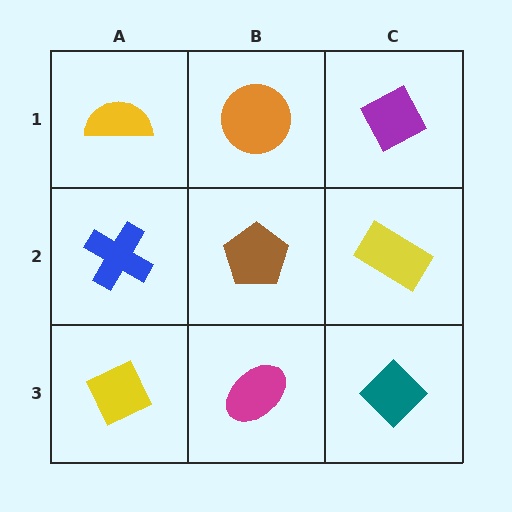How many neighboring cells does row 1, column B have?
3.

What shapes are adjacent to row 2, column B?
An orange circle (row 1, column B), a magenta ellipse (row 3, column B), a blue cross (row 2, column A), a yellow rectangle (row 2, column C).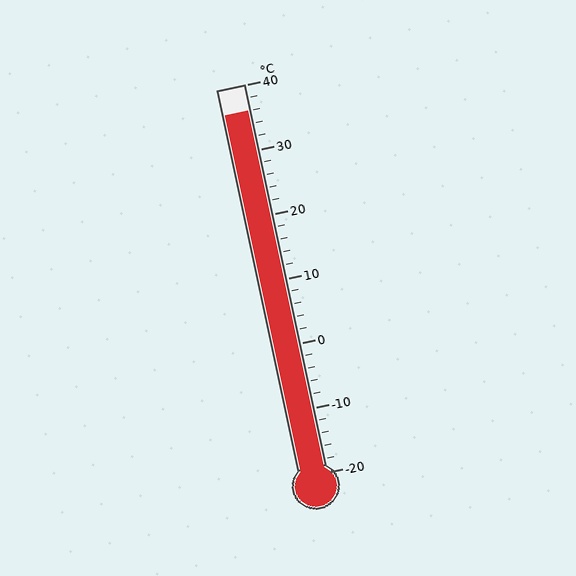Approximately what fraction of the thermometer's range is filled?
The thermometer is filled to approximately 95% of its range.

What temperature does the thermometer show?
The thermometer shows approximately 36°C.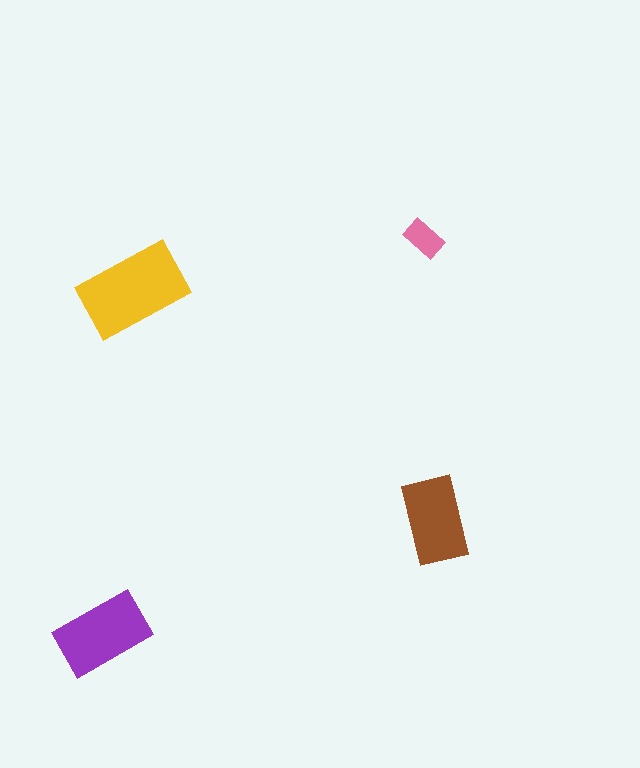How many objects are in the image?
There are 4 objects in the image.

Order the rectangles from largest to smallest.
the yellow one, the purple one, the brown one, the pink one.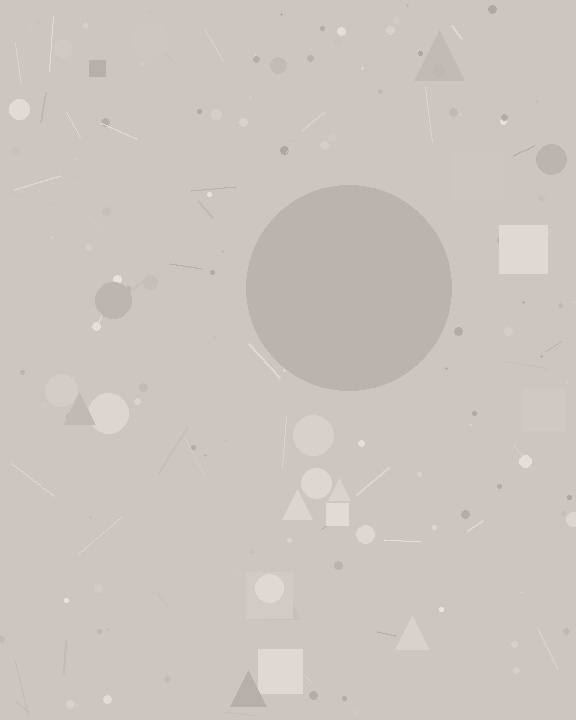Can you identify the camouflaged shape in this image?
The camouflaged shape is a circle.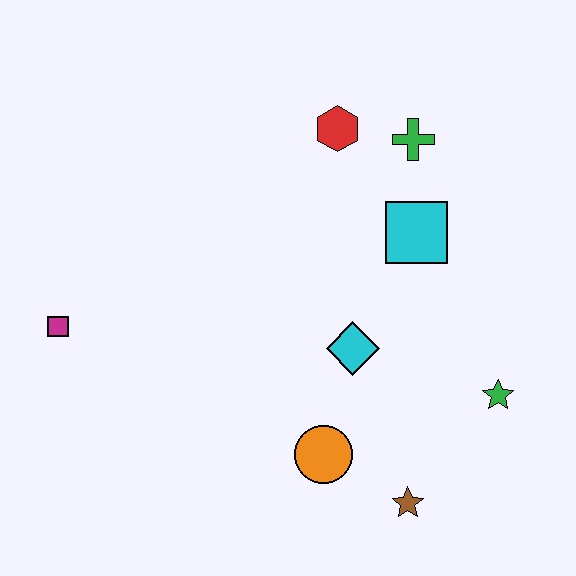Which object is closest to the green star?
The brown star is closest to the green star.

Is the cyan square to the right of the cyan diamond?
Yes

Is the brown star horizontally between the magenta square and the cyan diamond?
No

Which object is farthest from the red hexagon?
The brown star is farthest from the red hexagon.